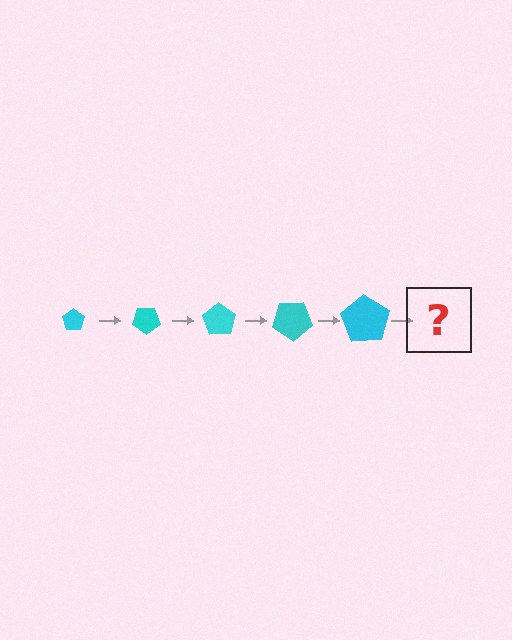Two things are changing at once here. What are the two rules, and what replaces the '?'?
The two rules are that the pentagon grows larger each step and it rotates 35 degrees each step. The '?' should be a pentagon, larger than the previous one and rotated 175 degrees from the start.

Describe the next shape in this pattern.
It should be a pentagon, larger than the previous one and rotated 175 degrees from the start.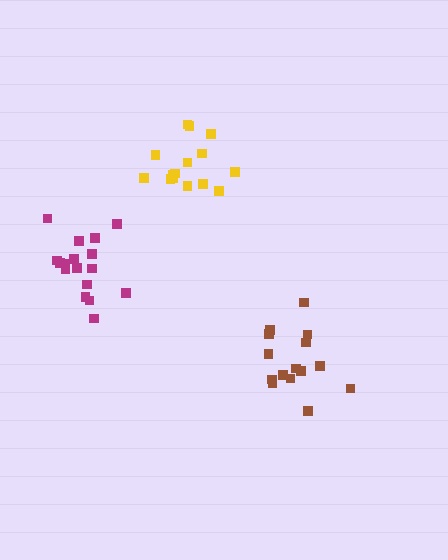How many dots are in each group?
Group 1: 15 dots, Group 2: 15 dots, Group 3: 17 dots (47 total).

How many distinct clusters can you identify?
There are 3 distinct clusters.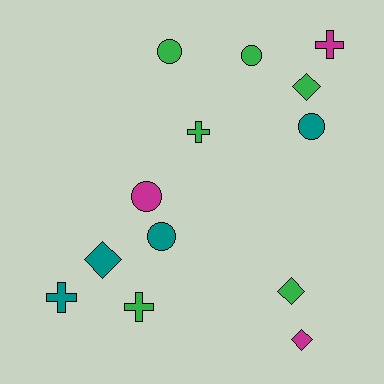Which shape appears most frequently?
Circle, with 5 objects.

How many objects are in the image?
There are 13 objects.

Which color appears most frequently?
Green, with 6 objects.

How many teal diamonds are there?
There is 1 teal diamond.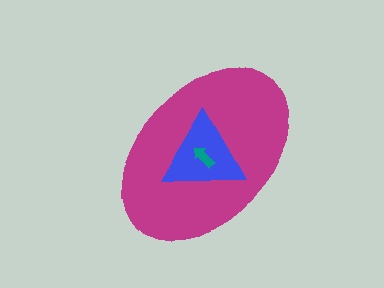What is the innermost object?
The teal arrow.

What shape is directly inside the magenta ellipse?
The blue triangle.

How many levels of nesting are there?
3.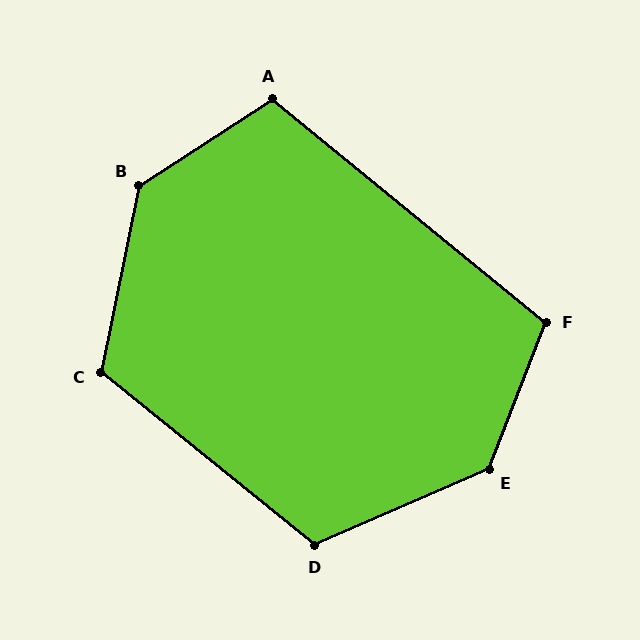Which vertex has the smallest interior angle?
A, at approximately 108 degrees.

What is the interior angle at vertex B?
Approximately 134 degrees (obtuse).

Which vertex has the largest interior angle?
E, at approximately 135 degrees.